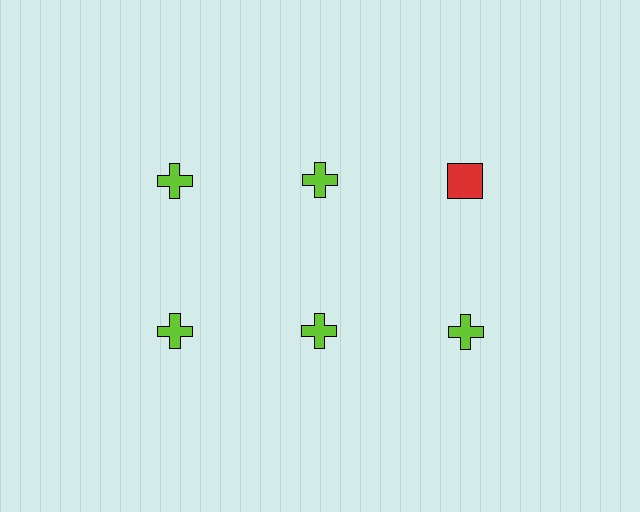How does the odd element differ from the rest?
It differs in both color (red instead of lime) and shape (square instead of cross).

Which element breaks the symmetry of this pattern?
The red square in the top row, center column breaks the symmetry. All other shapes are lime crosses.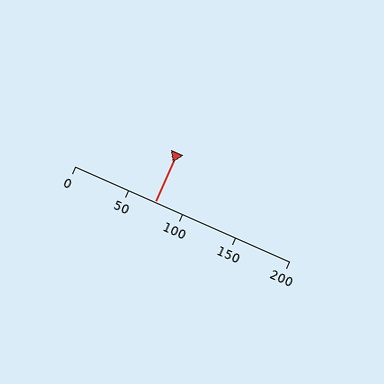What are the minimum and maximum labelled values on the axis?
The axis runs from 0 to 200.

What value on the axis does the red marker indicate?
The marker indicates approximately 75.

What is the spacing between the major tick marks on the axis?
The major ticks are spaced 50 apart.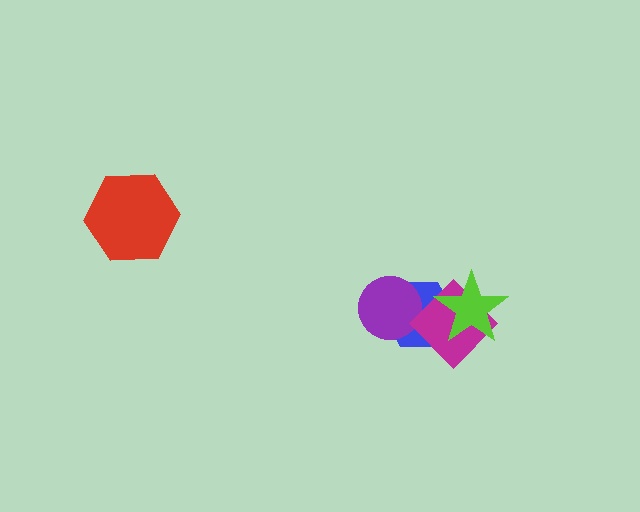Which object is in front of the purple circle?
The magenta diamond is in front of the purple circle.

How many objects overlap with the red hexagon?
0 objects overlap with the red hexagon.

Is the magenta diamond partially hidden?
Yes, it is partially covered by another shape.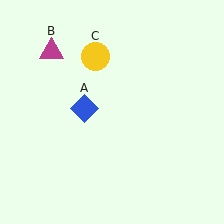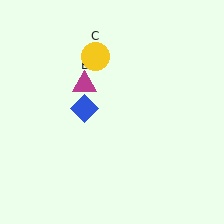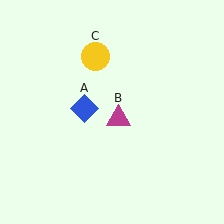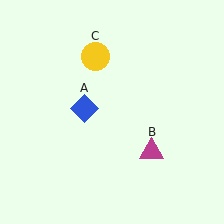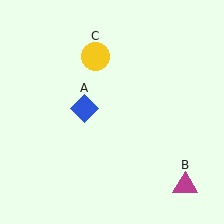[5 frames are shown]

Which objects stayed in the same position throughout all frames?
Blue diamond (object A) and yellow circle (object C) remained stationary.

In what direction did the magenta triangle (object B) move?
The magenta triangle (object B) moved down and to the right.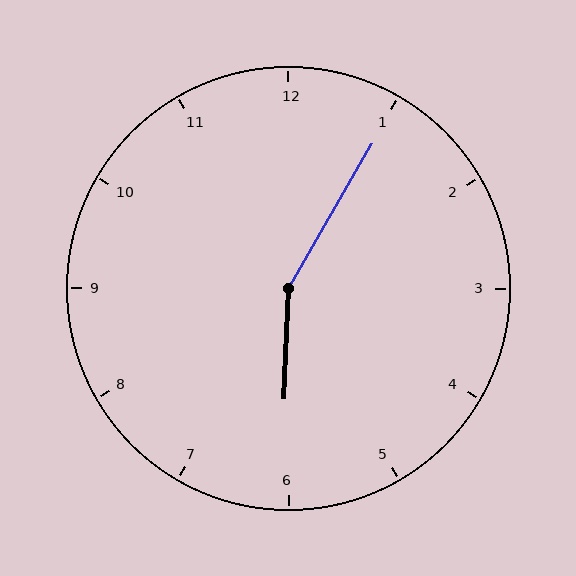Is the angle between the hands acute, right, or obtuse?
It is obtuse.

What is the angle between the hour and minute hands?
Approximately 152 degrees.